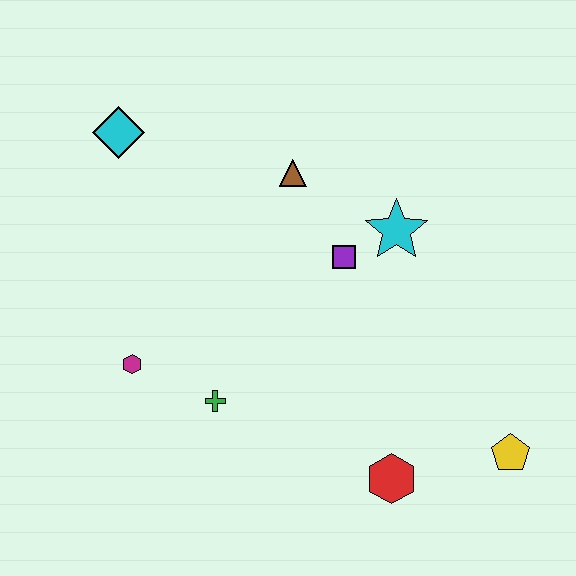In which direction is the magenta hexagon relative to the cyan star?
The magenta hexagon is to the left of the cyan star.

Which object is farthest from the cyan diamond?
The yellow pentagon is farthest from the cyan diamond.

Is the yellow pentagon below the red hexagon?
No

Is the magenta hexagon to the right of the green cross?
No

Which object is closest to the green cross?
The magenta hexagon is closest to the green cross.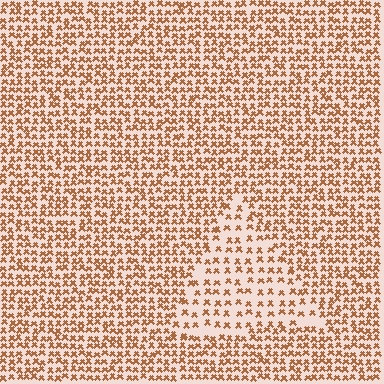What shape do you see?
I see a triangle.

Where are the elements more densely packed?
The elements are more densely packed outside the triangle boundary.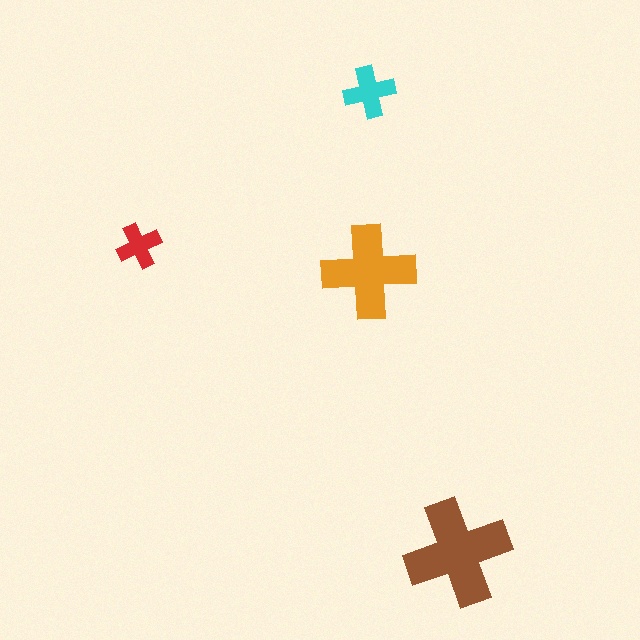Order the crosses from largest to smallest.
the brown one, the orange one, the cyan one, the red one.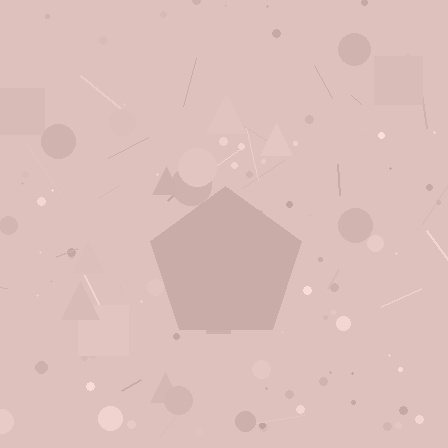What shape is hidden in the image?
A pentagon is hidden in the image.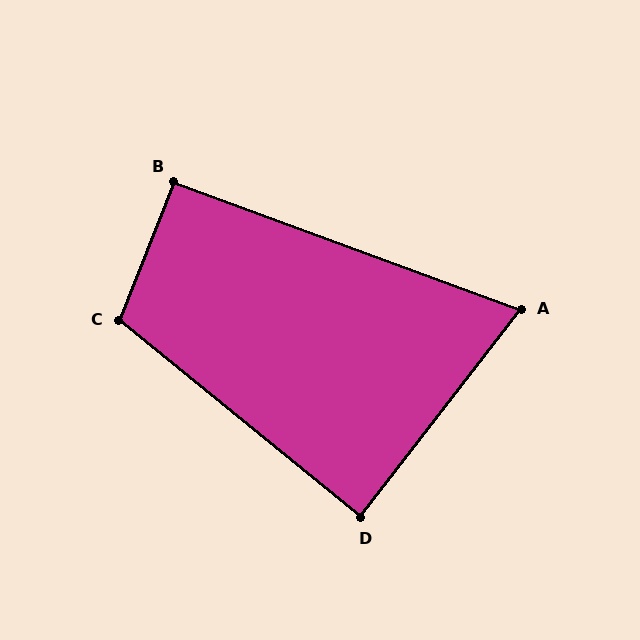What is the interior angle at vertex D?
Approximately 89 degrees (approximately right).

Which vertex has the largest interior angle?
C, at approximately 108 degrees.